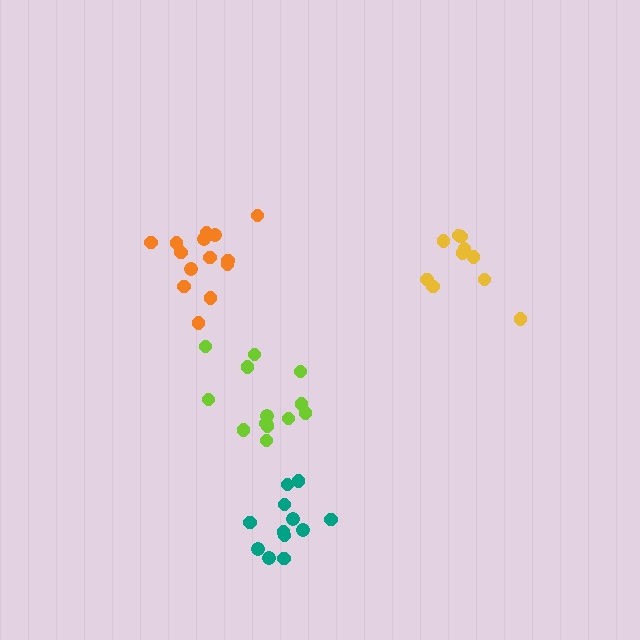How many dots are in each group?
Group 1: 13 dots, Group 2: 10 dots, Group 3: 12 dots, Group 4: 14 dots (49 total).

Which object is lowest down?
The teal cluster is bottommost.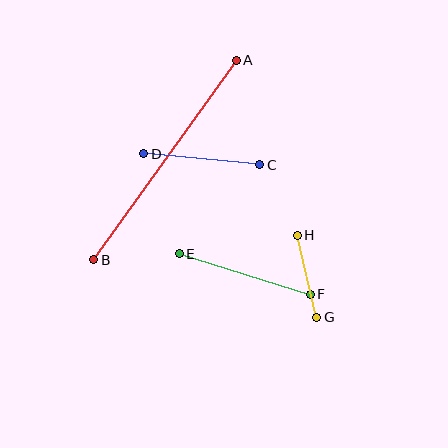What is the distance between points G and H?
The distance is approximately 84 pixels.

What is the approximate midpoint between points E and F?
The midpoint is at approximately (245, 274) pixels.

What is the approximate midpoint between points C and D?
The midpoint is at approximately (202, 159) pixels.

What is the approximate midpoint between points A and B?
The midpoint is at approximately (165, 160) pixels.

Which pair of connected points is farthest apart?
Points A and B are farthest apart.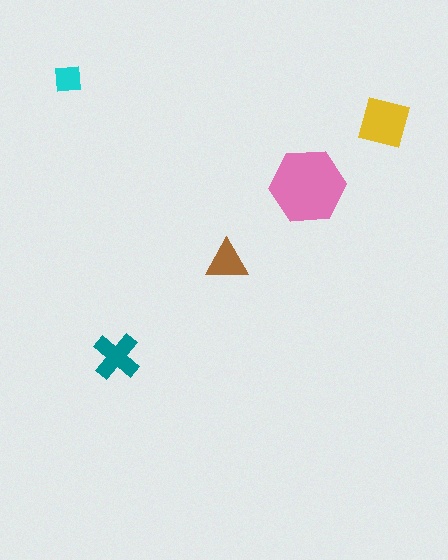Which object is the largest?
The pink hexagon.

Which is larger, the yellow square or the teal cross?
The yellow square.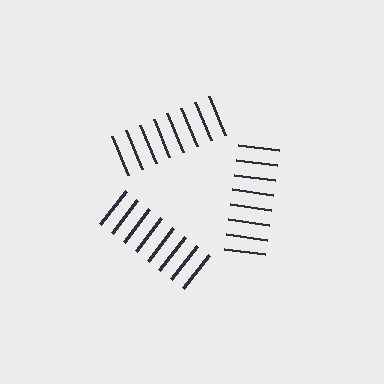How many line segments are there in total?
24 — 8 along each of the 3 edges.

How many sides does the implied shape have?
3 sides — the line-ends trace a triangle.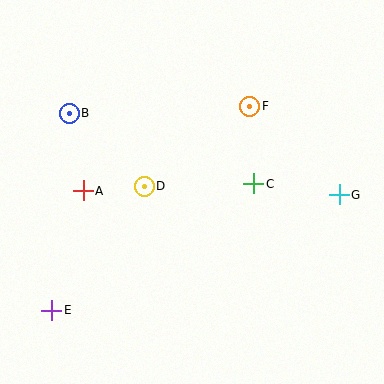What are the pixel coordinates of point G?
Point G is at (339, 195).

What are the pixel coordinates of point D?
Point D is at (144, 186).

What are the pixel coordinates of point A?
Point A is at (83, 191).